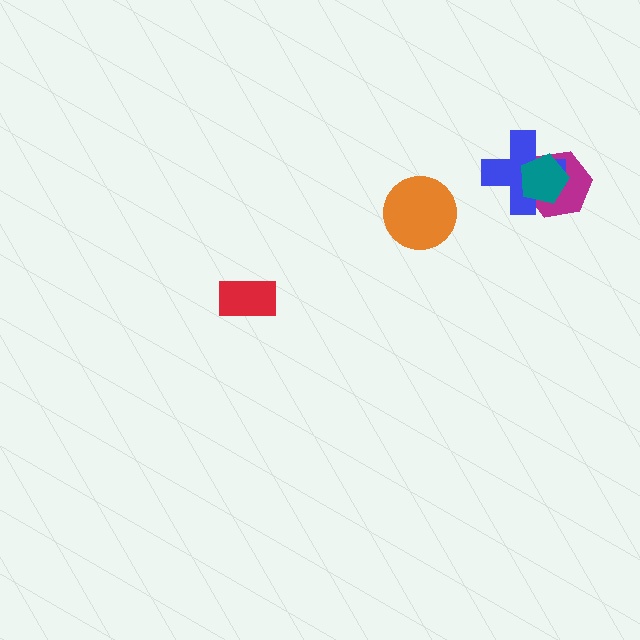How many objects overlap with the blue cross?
2 objects overlap with the blue cross.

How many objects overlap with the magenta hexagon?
2 objects overlap with the magenta hexagon.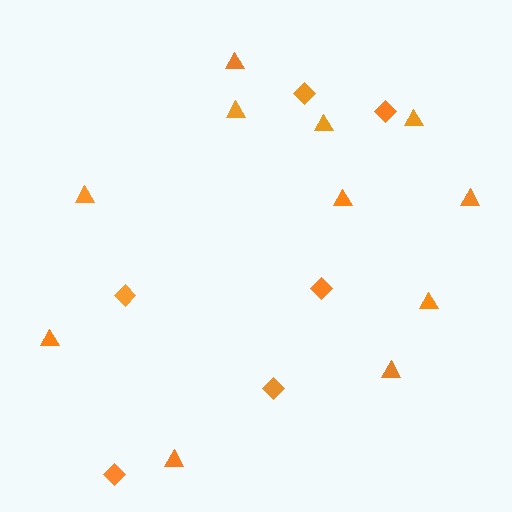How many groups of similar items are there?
There are 2 groups: one group of diamonds (6) and one group of triangles (11).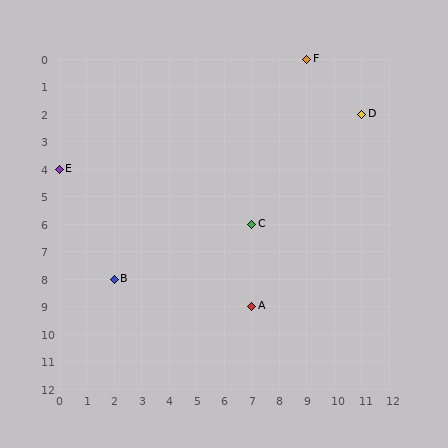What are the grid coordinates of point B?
Point B is at grid coordinates (2, 8).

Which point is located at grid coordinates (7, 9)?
Point A is at (7, 9).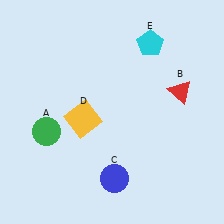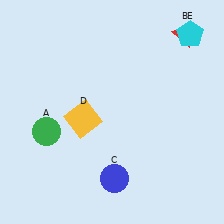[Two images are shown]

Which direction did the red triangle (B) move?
The red triangle (B) moved up.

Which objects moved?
The objects that moved are: the red triangle (B), the cyan pentagon (E).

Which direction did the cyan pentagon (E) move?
The cyan pentagon (E) moved right.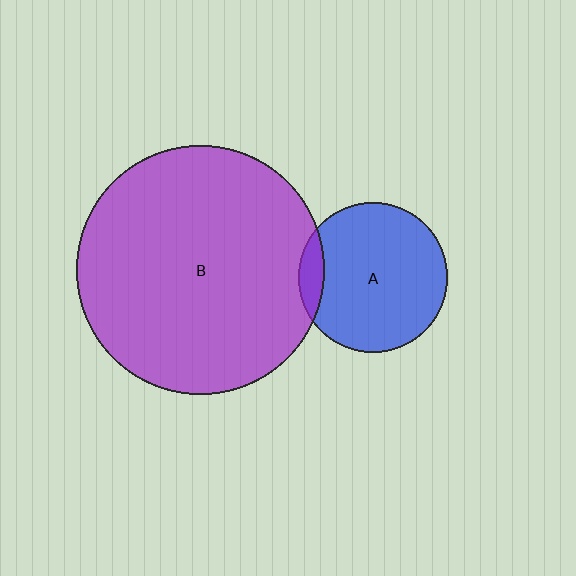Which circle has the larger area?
Circle B (purple).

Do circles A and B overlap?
Yes.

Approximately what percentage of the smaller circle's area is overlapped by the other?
Approximately 10%.